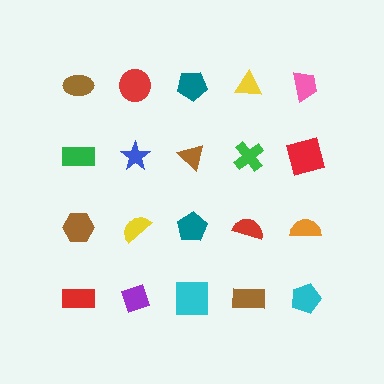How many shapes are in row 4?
5 shapes.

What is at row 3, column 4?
A red semicircle.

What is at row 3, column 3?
A teal pentagon.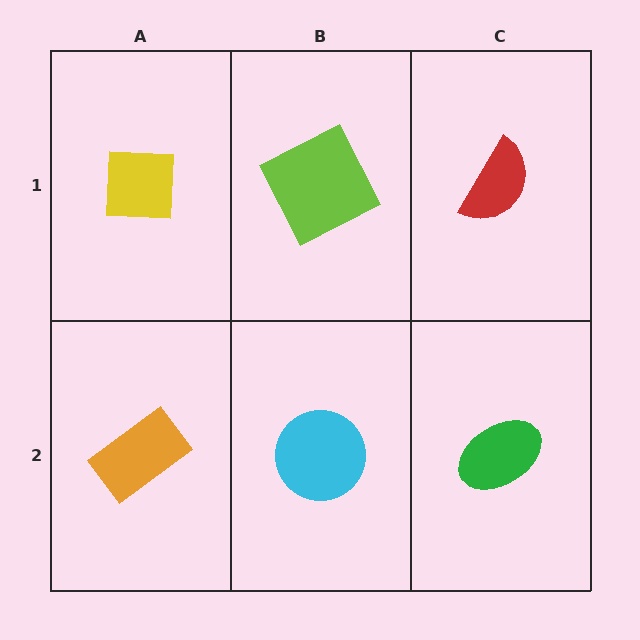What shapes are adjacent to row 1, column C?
A green ellipse (row 2, column C), a lime square (row 1, column B).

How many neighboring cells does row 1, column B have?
3.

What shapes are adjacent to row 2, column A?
A yellow square (row 1, column A), a cyan circle (row 2, column B).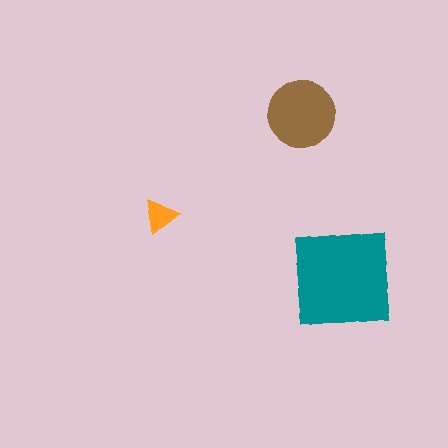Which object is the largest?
The teal square.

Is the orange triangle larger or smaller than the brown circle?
Smaller.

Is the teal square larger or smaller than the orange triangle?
Larger.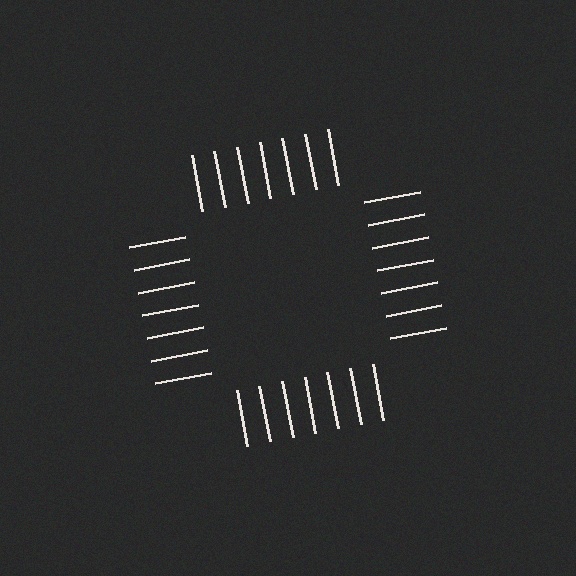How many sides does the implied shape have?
4 sides — the line-ends trace a square.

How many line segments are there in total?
28 — 7 along each of the 4 edges.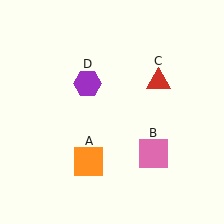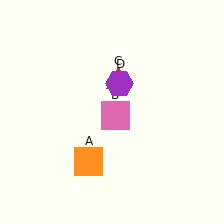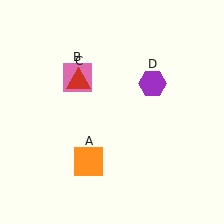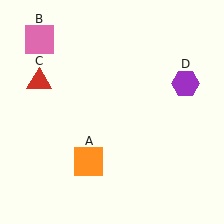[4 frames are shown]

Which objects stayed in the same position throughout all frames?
Orange square (object A) remained stationary.